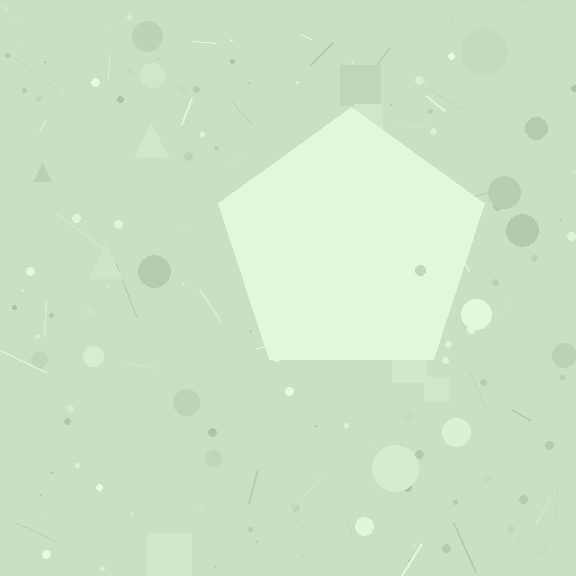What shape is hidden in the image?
A pentagon is hidden in the image.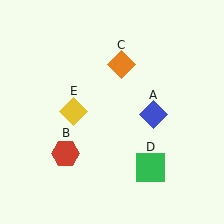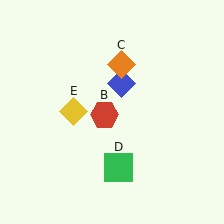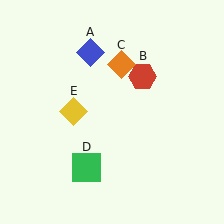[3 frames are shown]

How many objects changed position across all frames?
3 objects changed position: blue diamond (object A), red hexagon (object B), green square (object D).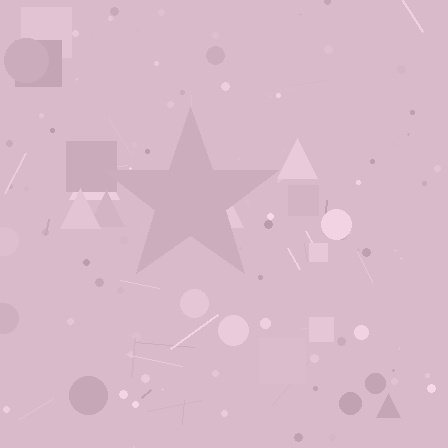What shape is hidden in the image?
A star is hidden in the image.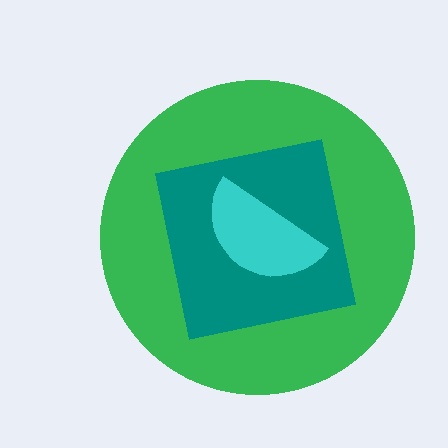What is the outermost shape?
The green circle.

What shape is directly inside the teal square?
The cyan semicircle.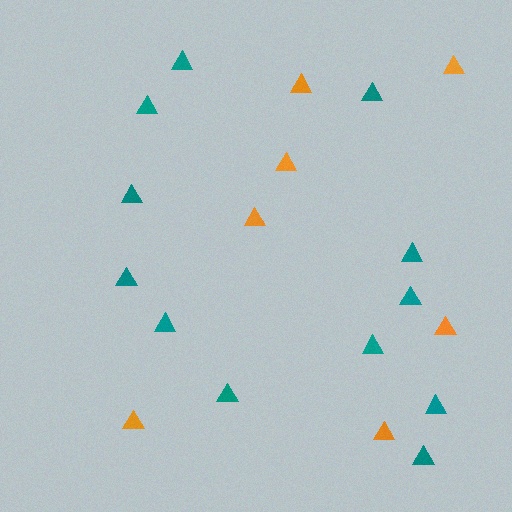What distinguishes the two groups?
There are 2 groups: one group of orange triangles (7) and one group of teal triangles (12).